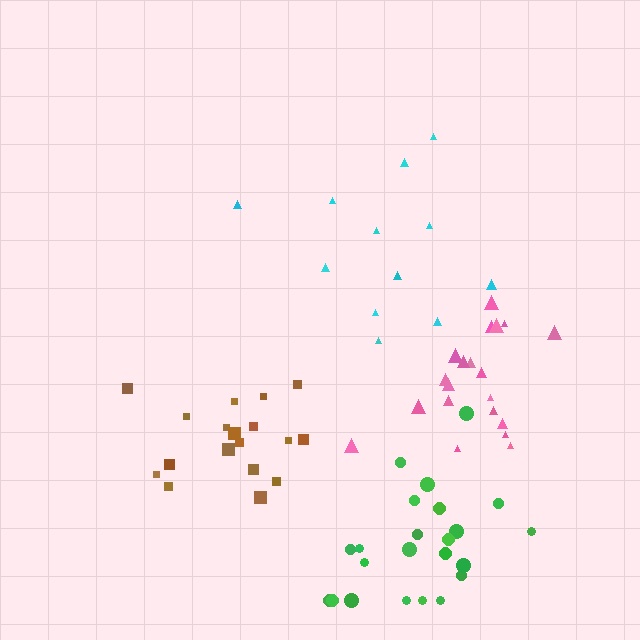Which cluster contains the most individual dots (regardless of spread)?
Green (23).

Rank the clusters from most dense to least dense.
pink, brown, green, cyan.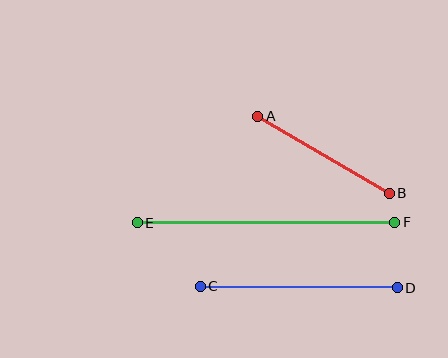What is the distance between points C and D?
The distance is approximately 197 pixels.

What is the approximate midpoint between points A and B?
The midpoint is at approximately (323, 155) pixels.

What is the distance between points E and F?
The distance is approximately 257 pixels.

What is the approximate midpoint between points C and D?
The midpoint is at approximately (299, 287) pixels.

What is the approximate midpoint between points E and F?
The midpoint is at approximately (266, 223) pixels.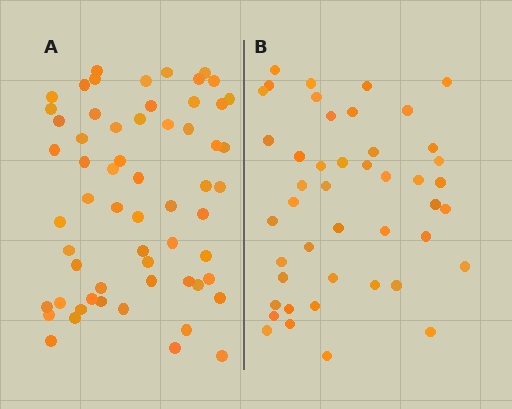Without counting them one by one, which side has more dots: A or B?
Region A (the left region) has more dots.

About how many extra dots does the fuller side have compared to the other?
Region A has approximately 15 more dots than region B.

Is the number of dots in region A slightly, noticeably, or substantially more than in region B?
Region A has noticeably more, but not dramatically so. The ratio is roughly 1.3 to 1.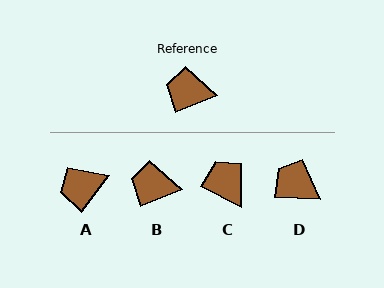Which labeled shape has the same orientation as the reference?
B.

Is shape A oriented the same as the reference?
No, it is off by about 30 degrees.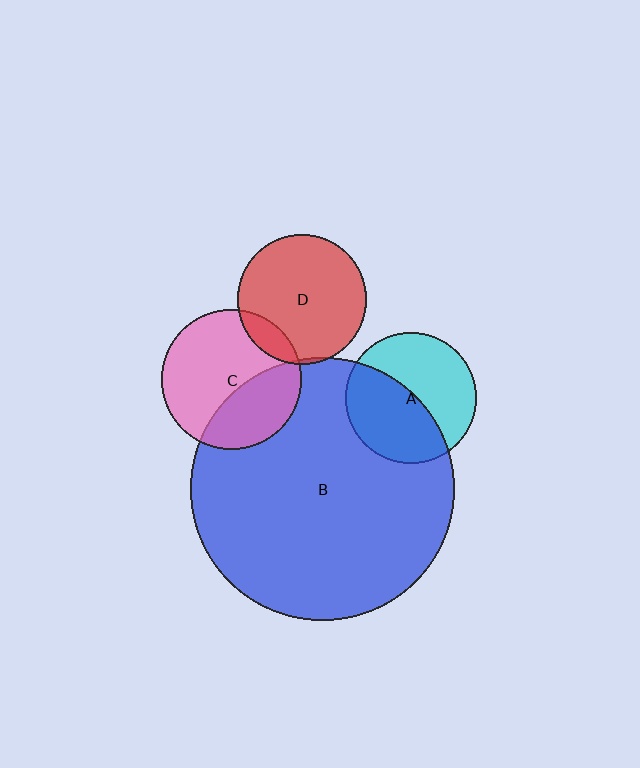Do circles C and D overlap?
Yes.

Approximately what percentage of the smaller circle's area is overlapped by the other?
Approximately 10%.